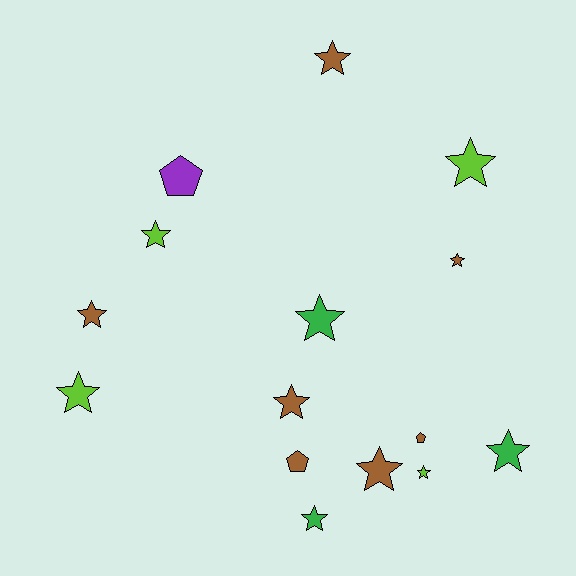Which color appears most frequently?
Brown, with 7 objects.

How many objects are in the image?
There are 15 objects.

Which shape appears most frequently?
Star, with 12 objects.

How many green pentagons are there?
There are no green pentagons.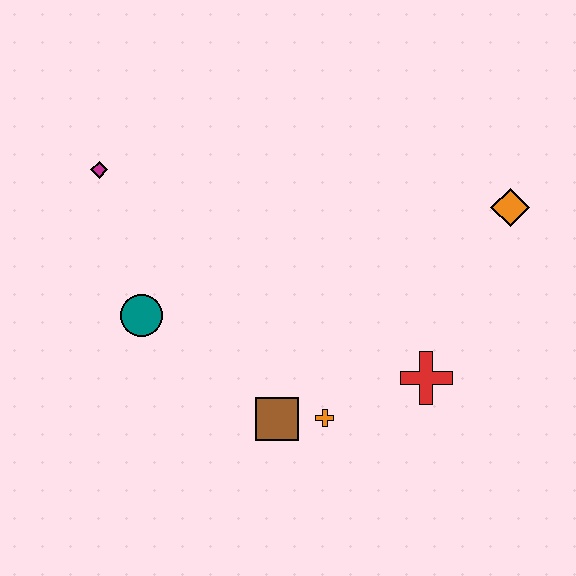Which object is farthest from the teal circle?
The orange diamond is farthest from the teal circle.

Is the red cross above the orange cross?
Yes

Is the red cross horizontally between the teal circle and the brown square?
No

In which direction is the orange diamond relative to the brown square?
The orange diamond is to the right of the brown square.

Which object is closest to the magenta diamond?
The teal circle is closest to the magenta diamond.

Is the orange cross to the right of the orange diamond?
No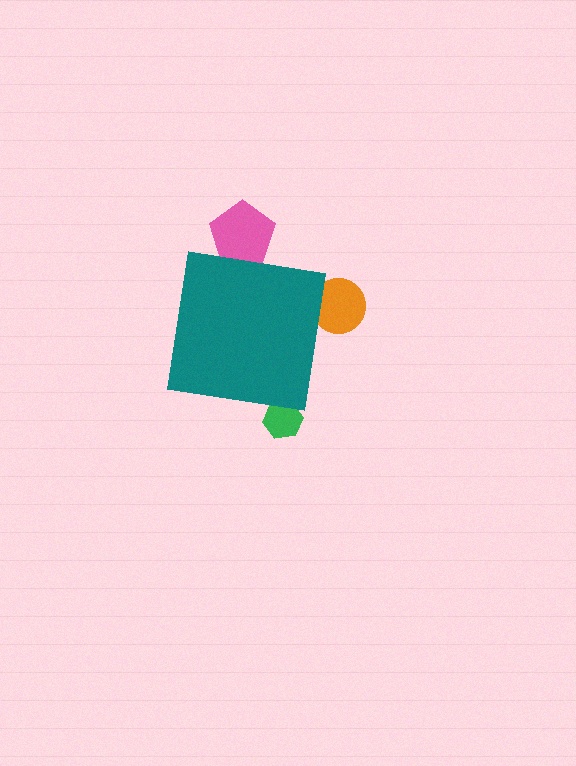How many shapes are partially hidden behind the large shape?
3 shapes are partially hidden.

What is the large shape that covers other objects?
A teal square.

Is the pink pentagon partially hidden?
Yes, the pink pentagon is partially hidden behind the teal square.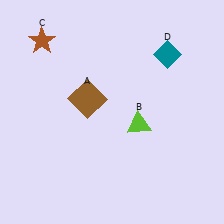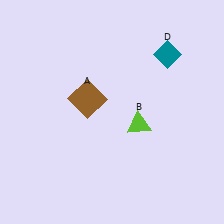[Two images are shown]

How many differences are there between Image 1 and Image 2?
There is 1 difference between the two images.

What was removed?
The brown star (C) was removed in Image 2.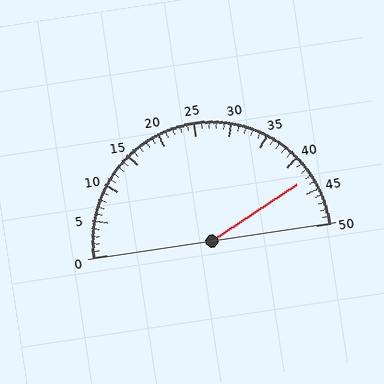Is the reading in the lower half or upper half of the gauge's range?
The reading is in the upper half of the range (0 to 50).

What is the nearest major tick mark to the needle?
The nearest major tick mark is 45.